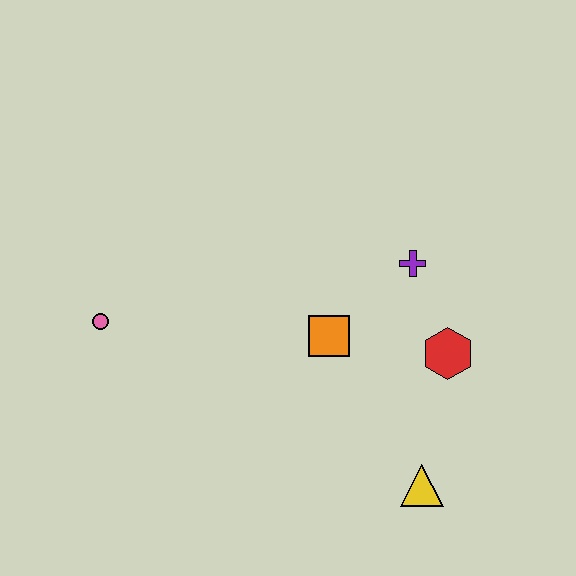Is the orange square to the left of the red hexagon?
Yes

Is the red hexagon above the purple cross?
No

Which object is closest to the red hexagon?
The purple cross is closest to the red hexagon.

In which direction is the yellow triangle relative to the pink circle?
The yellow triangle is to the right of the pink circle.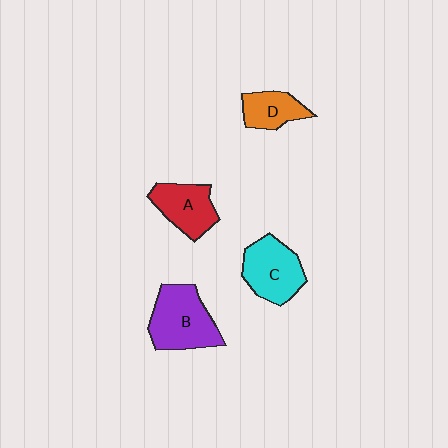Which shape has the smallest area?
Shape D (orange).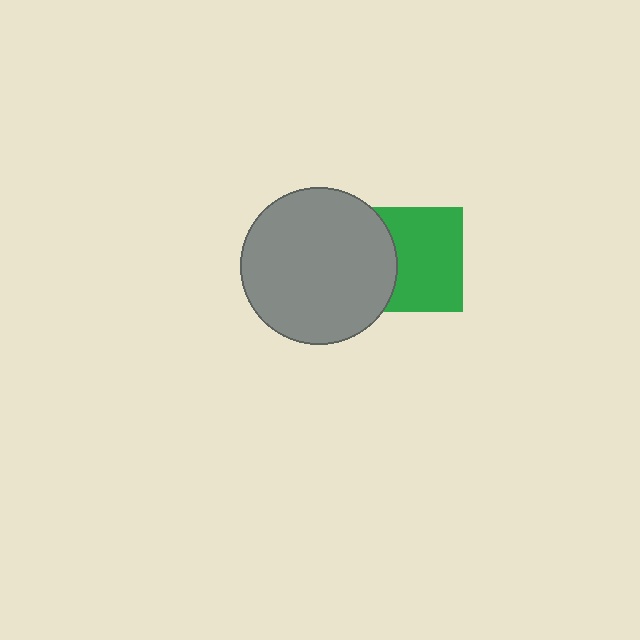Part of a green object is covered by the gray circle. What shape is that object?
It is a square.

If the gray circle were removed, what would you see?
You would see the complete green square.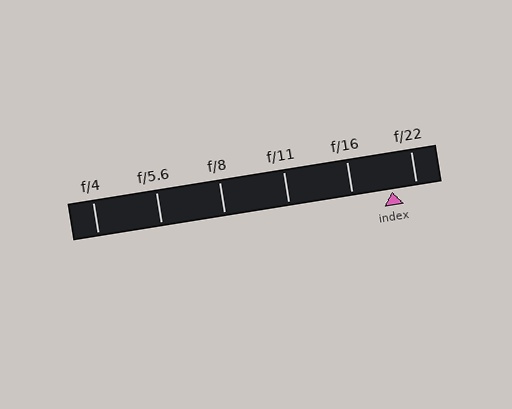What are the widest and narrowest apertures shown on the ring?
The widest aperture shown is f/4 and the narrowest is f/22.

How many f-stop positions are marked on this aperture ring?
There are 6 f-stop positions marked.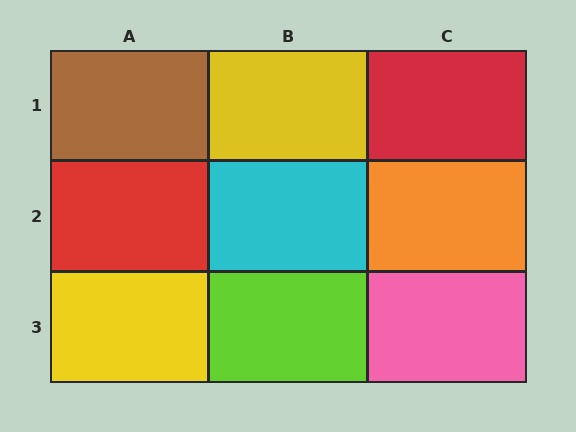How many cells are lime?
1 cell is lime.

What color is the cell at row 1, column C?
Red.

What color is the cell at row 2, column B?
Cyan.